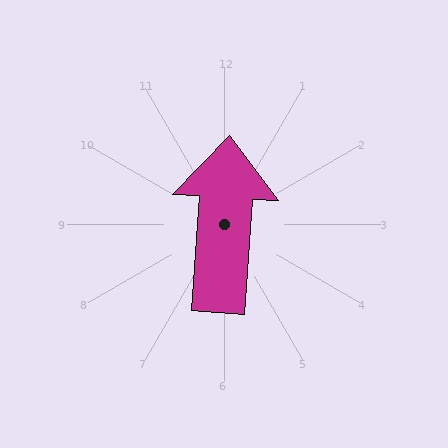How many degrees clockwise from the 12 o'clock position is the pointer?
Approximately 4 degrees.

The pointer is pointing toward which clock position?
Roughly 12 o'clock.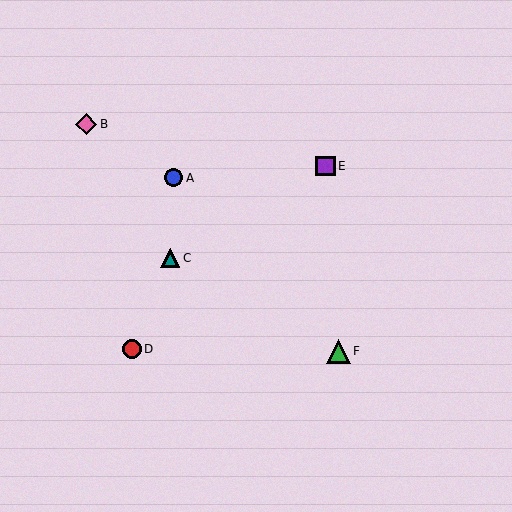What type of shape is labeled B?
Shape B is a pink diamond.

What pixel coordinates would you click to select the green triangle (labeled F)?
Click at (338, 351) to select the green triangle F.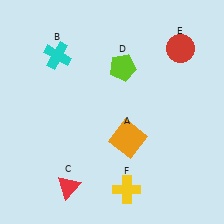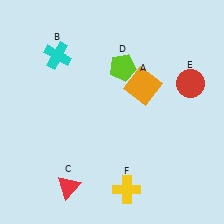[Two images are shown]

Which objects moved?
The objects that moved are: the orange square (A), the red circle (E).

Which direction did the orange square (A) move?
The orange square (A) moved up.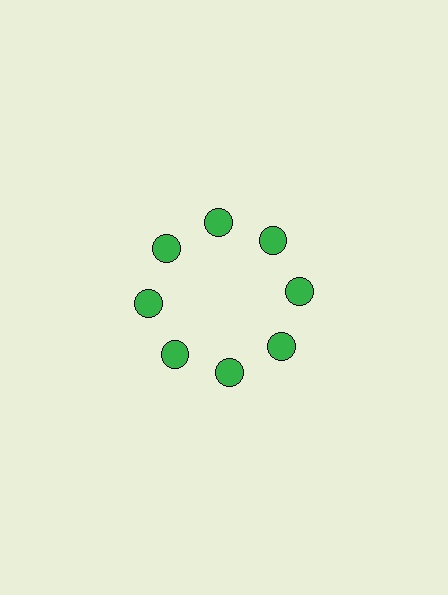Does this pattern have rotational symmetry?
Yes, this pattern has 8-fold rotational symmetry. It looks the same after rotating 45 degrees around the center.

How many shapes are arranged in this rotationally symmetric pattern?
There are 8 shapes, arranged in 8 groups of 1.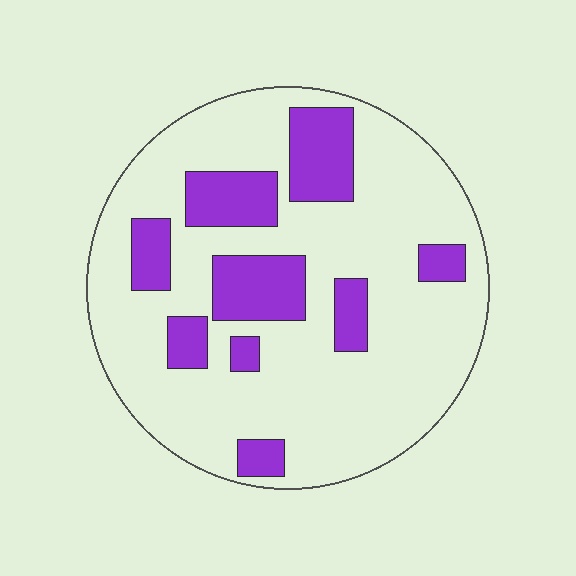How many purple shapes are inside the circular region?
9.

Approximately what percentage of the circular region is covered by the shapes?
Approximately 25%.